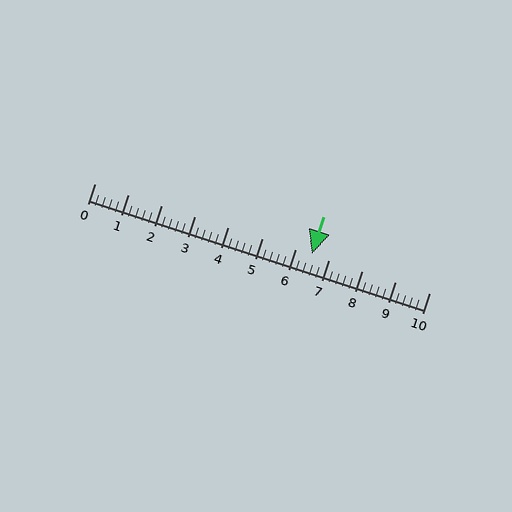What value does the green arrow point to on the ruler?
The green arrow points to approximately 6.5.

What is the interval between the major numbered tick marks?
The major tick marks are spaced 1 units apart.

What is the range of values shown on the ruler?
The ruler shows values from 0 to 10.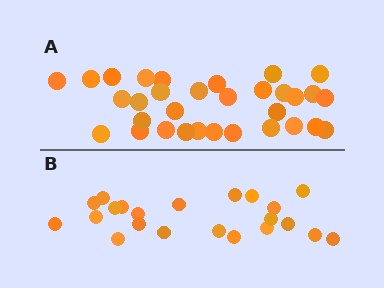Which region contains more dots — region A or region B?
Region A (the top region) has more dots.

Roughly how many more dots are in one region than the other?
Region A has roughly 10 or so more dots than region B.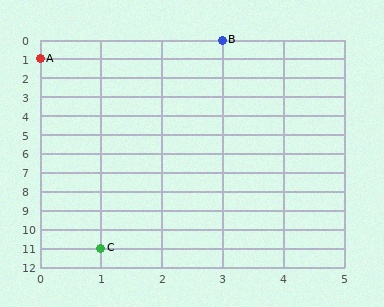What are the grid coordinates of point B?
Point B is at grid coordinates (3, 0).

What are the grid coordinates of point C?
Point C is at grid coordinates (1, 11).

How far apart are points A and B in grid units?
Points A and B are 3 columns and 1 row apart (about 3.2 grid units diagonally).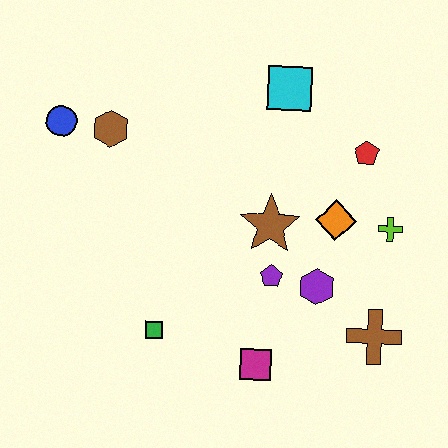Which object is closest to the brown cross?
The purple hexagon is closest to the brown cross.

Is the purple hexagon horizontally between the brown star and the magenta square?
No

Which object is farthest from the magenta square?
The blue circle is farthest from the magenta square.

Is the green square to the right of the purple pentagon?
No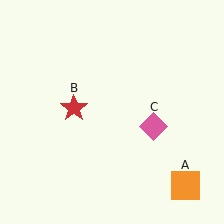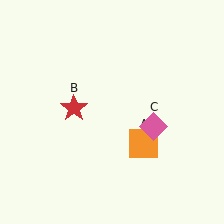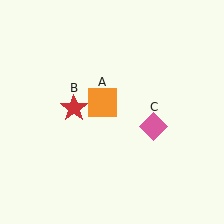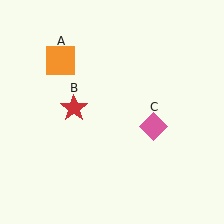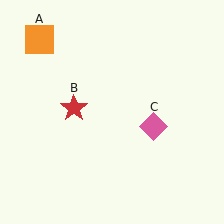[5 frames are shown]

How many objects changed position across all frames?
1 object changed position: orange square (object A).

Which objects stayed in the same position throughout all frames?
Red star (object B) and pink diamond (object C) remained stationary.